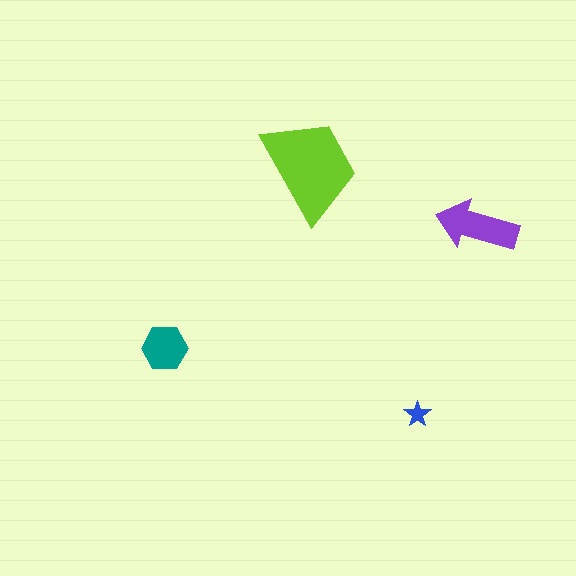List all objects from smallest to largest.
The blue star, the teal hexagon, the purple arrow, the lime trapezoid.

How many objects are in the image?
There are 4 objects in the image.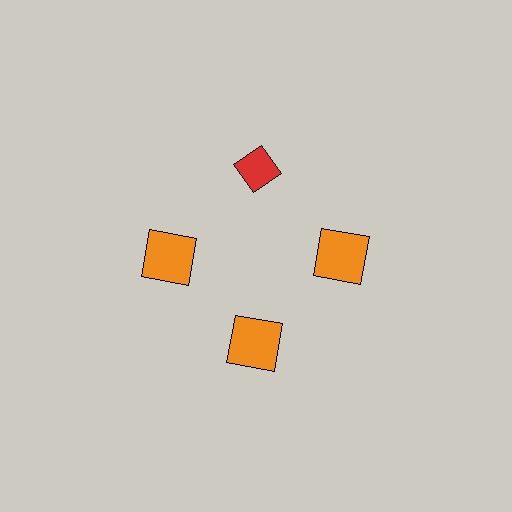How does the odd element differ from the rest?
It differs in both color (red instead of orange) and shape (diamond instead of square).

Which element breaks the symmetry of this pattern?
The red diamond at roughly the 12 o'clock position breaks the symmetry. All other shapes are orange squares.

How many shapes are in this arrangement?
There are 4 shapes arranged in a ring pattern.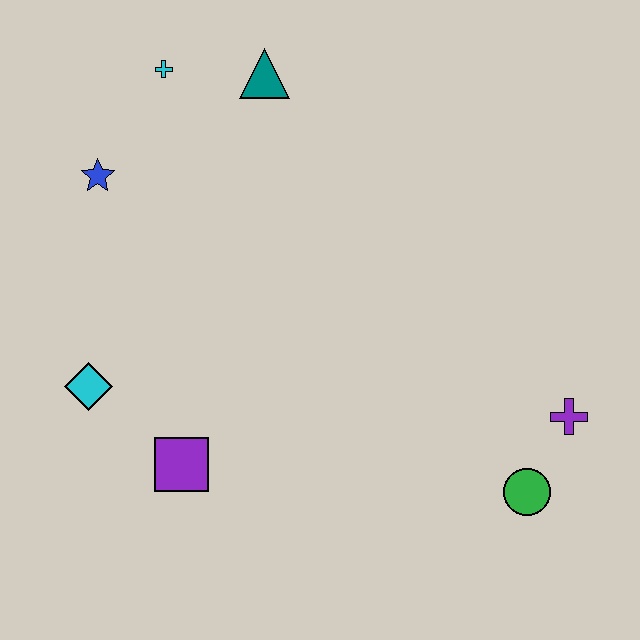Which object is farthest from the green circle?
The cyan cross is farthest from the green circle.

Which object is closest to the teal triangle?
The cyan cross is closest to the teal triangle.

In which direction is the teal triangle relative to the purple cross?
The teal triangle is above the purple cross.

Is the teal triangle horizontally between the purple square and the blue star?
No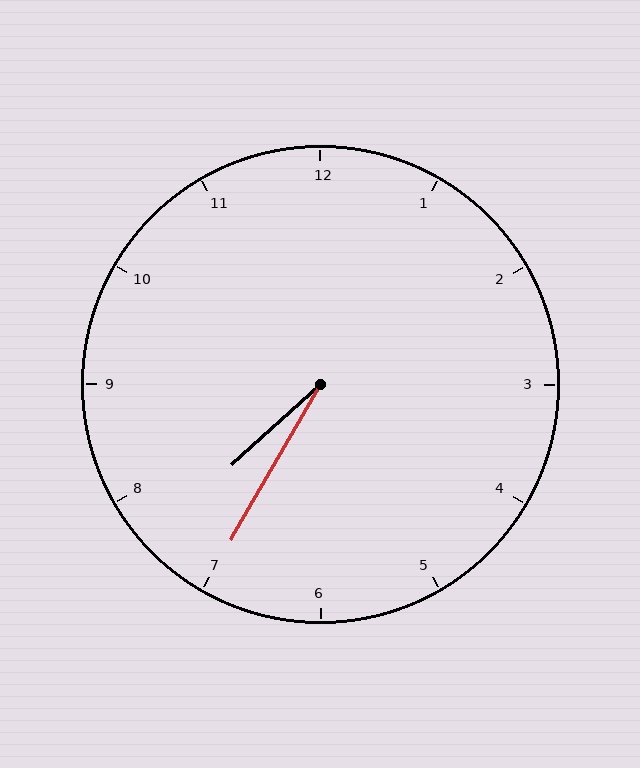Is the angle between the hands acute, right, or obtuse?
It is acute.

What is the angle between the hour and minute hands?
Approximately 18 degrees.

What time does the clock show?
7:35.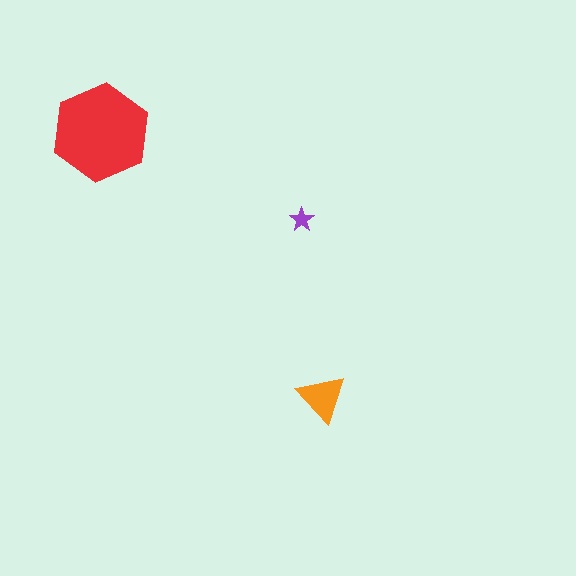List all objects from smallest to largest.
The purple star, the orange triangle, the red hexagon.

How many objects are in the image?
There are 3 objects in the image.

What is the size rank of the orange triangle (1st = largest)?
2nd.